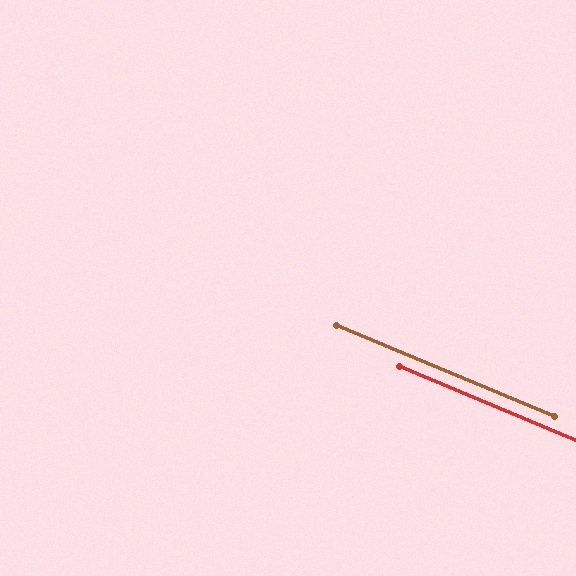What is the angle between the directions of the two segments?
Approximately 0 degrees.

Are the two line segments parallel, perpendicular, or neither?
Parallel — their directions differ by only 0.2°.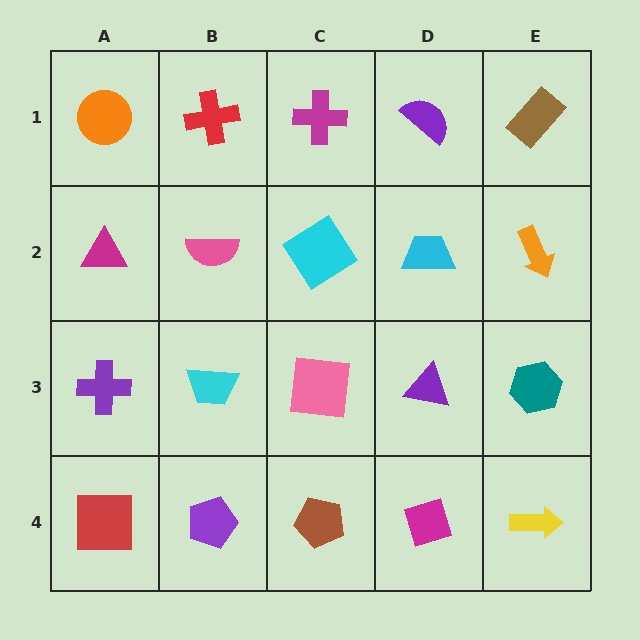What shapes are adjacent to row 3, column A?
A magenta triangle (row 2, column A), a red square (row 4, column A), a cyan trapezoid (row 3, column B).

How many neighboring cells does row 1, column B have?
3.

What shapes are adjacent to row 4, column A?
A purple cross (row 3, column A), a purple pentagon (row 4, column B).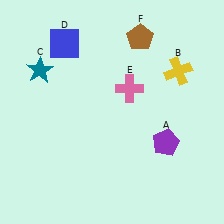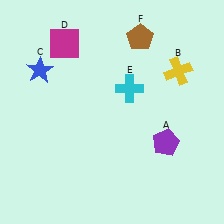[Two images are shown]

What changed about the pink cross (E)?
In Image 1, E is pink. In Image 2, it changed to cyan.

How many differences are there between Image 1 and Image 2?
There are 3 differences between the two images.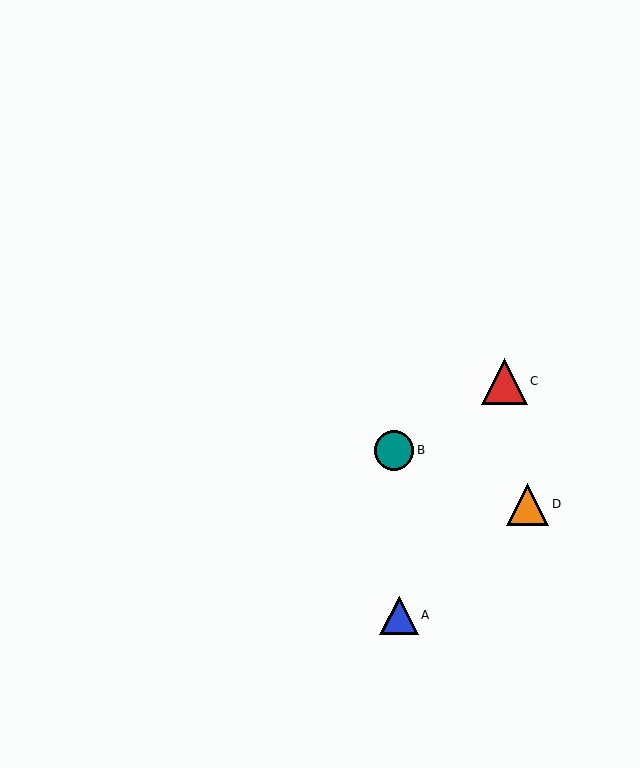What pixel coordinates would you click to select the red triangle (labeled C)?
Click at (504, 381) to select the red triangle C.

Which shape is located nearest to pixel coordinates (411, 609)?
The blue triangle (labeled A) at (399, 616) is nearest to that location.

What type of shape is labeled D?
Shape D is an orange triangle.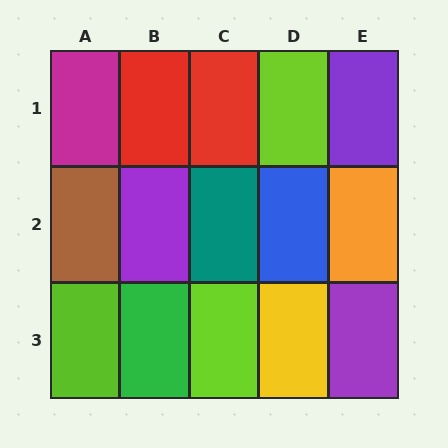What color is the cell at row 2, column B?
Purple.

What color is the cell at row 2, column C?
Teal.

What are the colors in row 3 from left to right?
Lime, green, lime, yellow, purple.